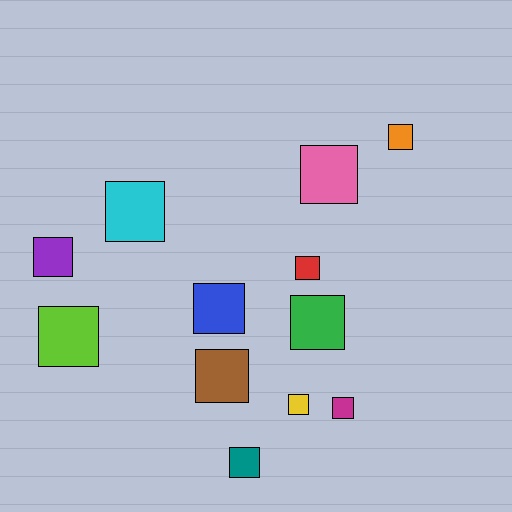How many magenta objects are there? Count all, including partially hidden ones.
There is 1 magenta object.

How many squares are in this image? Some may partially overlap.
There are 12 squares.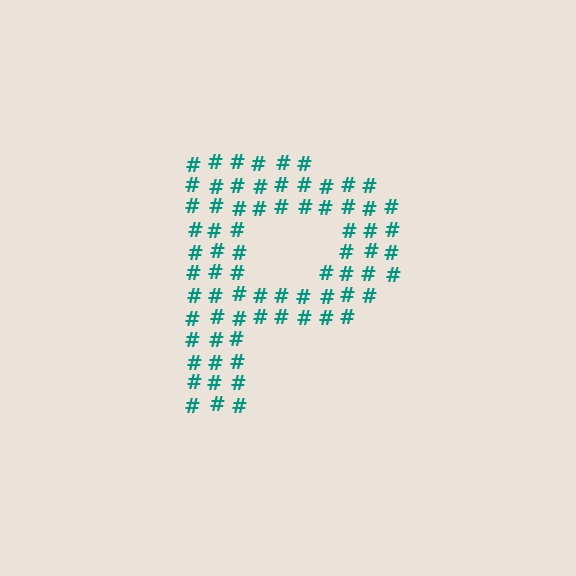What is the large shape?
The large shape is the letter P.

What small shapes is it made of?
It is made of small hash symbols.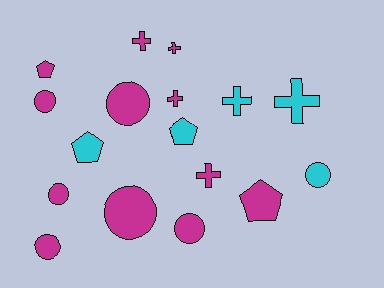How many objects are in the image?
There are 17 objects.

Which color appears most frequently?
Magenta, with 12 objects.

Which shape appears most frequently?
Circle, with 7 objects.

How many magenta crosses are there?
There are 4 magenta crosses.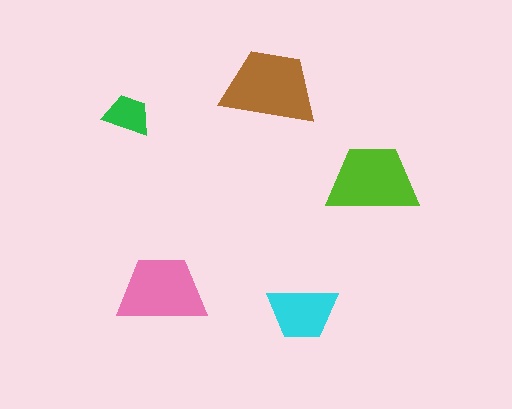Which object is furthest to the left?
The green trapezoid is leftmost.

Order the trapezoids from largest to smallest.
the brown one, the lime one, the pink one, the cyan one, the green one.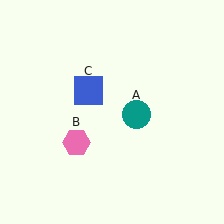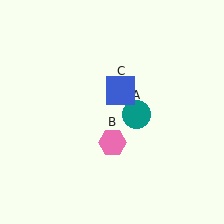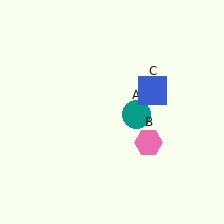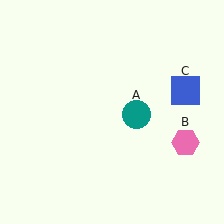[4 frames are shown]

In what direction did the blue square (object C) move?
The blue square (object C) moved right.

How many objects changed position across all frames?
2 objects changed position: pink hexagon (object B), blue square (object C).